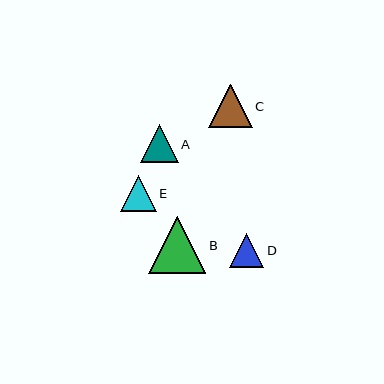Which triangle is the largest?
Triangle B is the largest with a size of approximately 57 pixels.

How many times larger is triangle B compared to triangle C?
Triangle B is approximately 1.3 times the size of triangle C.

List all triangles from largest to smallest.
From largest to smallest: B, C, A, E, D.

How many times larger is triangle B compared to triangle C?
Triangle B is approximately 1.3 times the size of triangle C.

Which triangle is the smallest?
Triangle D is the smallest with a size of approximately 34 pixels.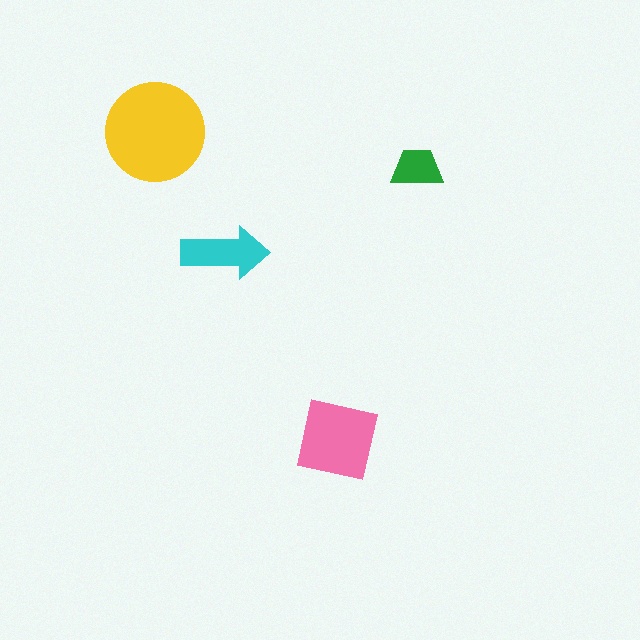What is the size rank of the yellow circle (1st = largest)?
1st.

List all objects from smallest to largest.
The green trapezoid, the cyan arrow, the pink square, the yellow circle.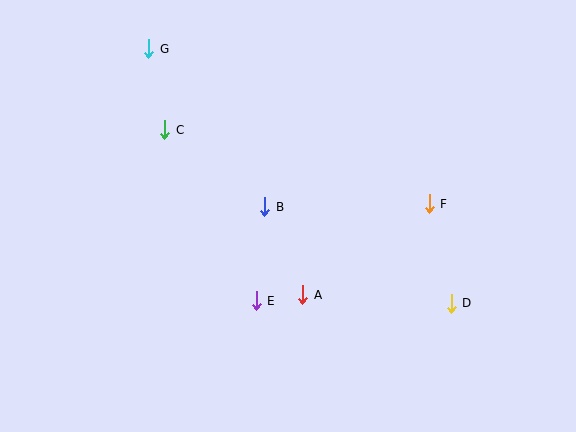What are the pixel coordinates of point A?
Point A is at (303, 295).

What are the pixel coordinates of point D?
Point D is at (451, 303).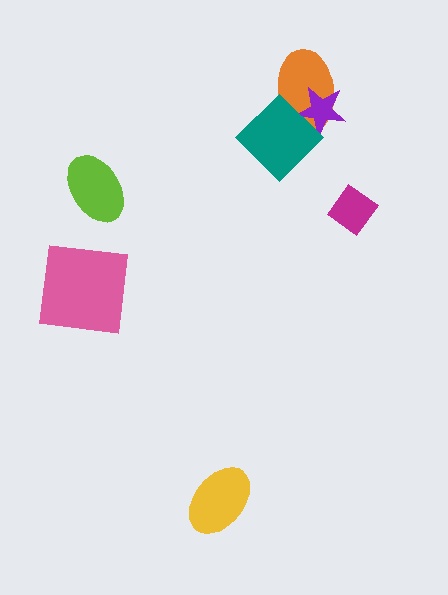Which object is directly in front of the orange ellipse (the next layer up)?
The purple star is directly in front of the orange ellipse.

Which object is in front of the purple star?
The teal diamond is in front of the purple star.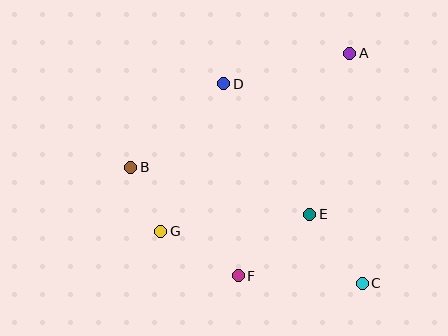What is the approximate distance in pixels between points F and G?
The distance between F and G is approximately 89 pixels.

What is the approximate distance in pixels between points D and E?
The distance between D and E is approximately 156 pixels.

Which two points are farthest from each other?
Points A and G are farthest from each other.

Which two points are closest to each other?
Points B and G are closest to each other.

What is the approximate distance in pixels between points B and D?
The distance between B and D is approximately 125 pixels.